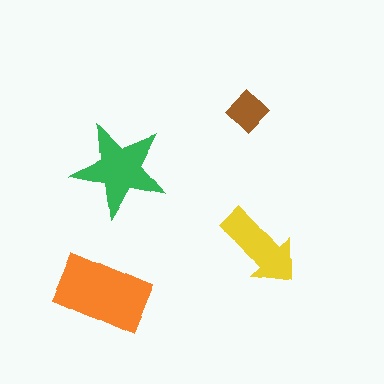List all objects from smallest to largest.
The brown diamond, the yellow arrow, the green star, the orange rectangle.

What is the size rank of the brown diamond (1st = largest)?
4th.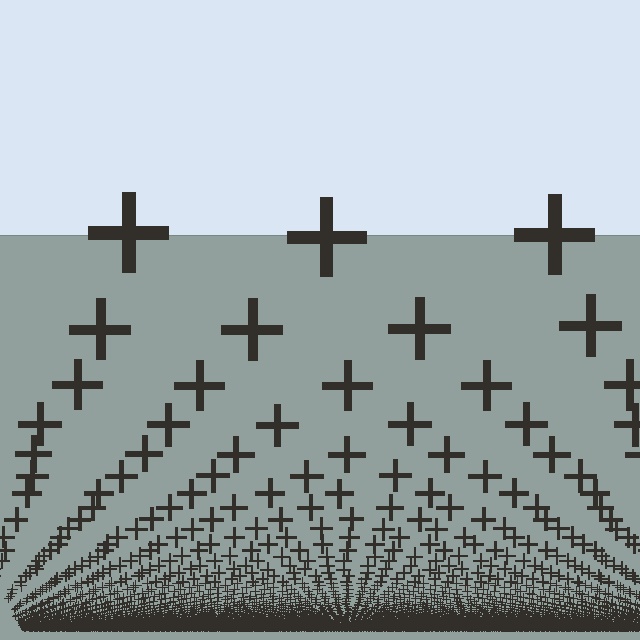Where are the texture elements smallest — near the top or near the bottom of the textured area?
Near the bottom.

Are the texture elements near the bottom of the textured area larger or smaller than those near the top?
Smaller. The gradient is inverted — elements near the bottom are smaller and denser.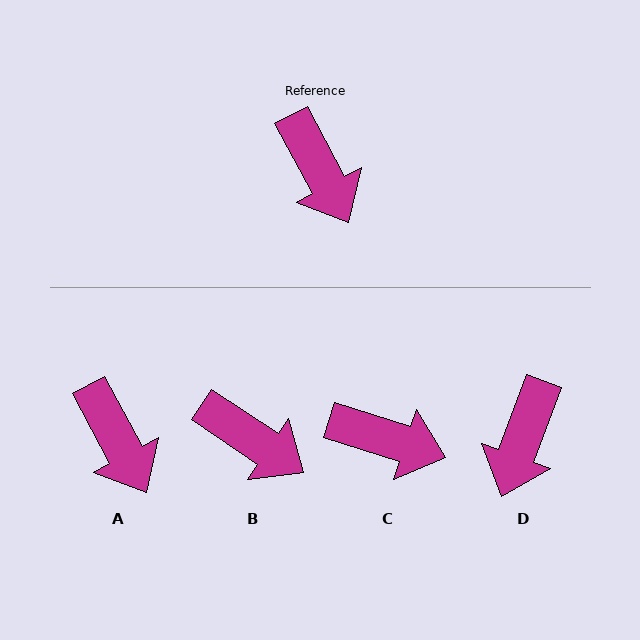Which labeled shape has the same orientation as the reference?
A.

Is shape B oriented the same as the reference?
No, it is off by about 28 degrees.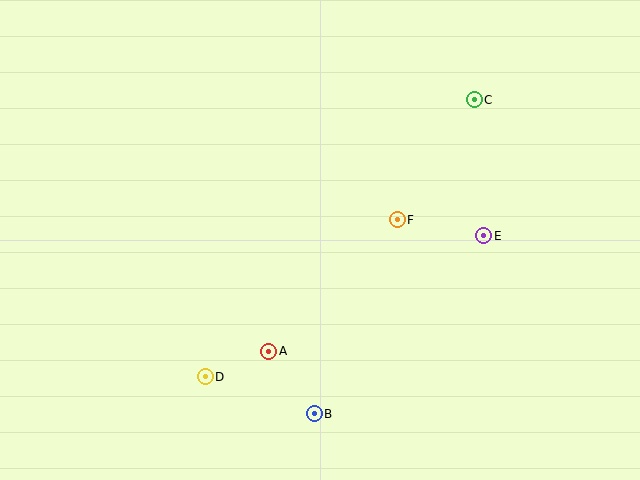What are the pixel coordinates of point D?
Point D is at (205, 377).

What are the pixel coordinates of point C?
Point C is at (474, 100).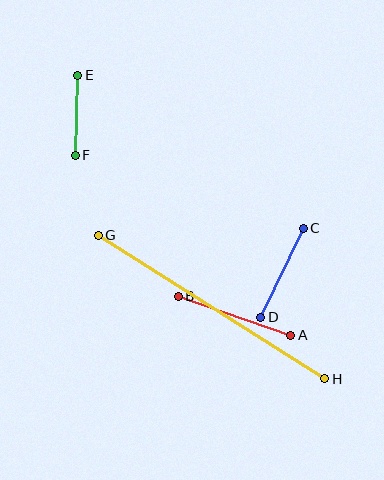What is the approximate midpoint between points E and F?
The midpoint is at approximately (76, 115) pixels.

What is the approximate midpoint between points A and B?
The midpoint is at approximately (235, 316) pixels.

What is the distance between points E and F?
The distance is approximately 80 pixels.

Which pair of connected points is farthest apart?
Points G and H are farthest apart.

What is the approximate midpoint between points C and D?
The midpoint is at approximately (282, 273) pixels.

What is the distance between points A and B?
The distance is approximately 119 pixels.